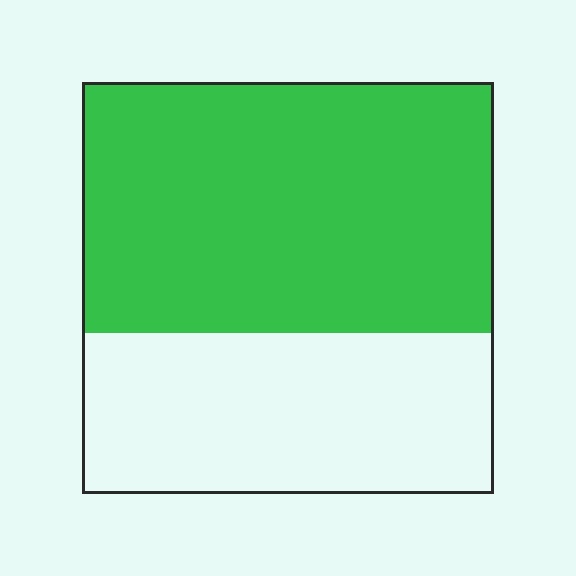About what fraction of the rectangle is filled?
About three fifths (3/5).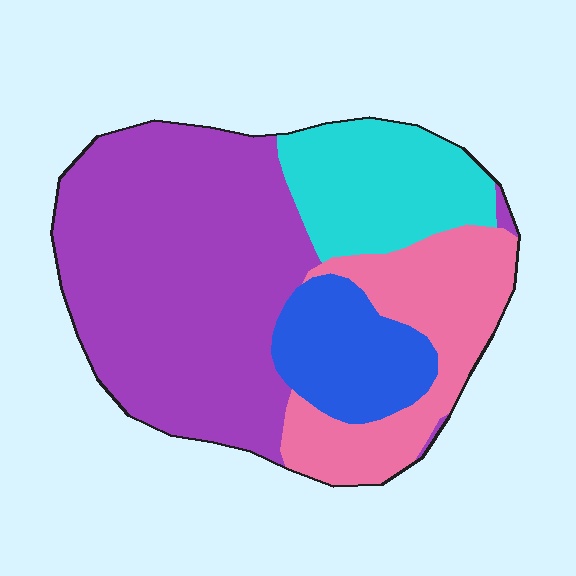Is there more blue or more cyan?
Cyan.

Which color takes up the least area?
Blue, at roughly 15%.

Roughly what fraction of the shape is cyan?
Cyan covers around 15% of the shape.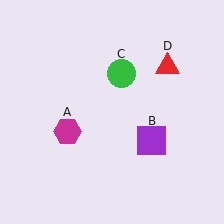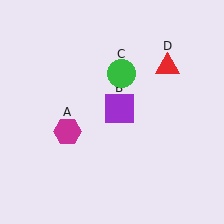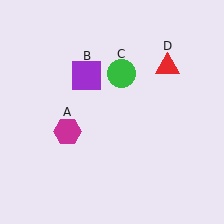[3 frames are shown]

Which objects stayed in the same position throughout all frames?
Magenta hexagon (object A) and green circle (object C) and red triangle (object D) remained stationary.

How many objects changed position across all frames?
1 object changed position: purple square (object B).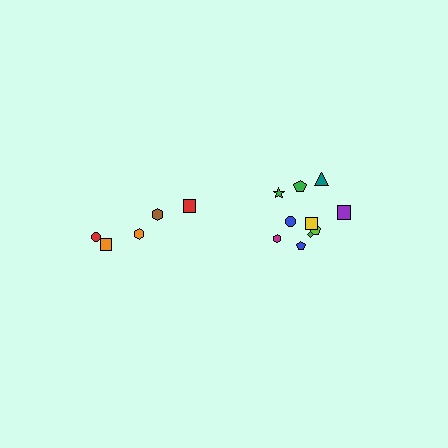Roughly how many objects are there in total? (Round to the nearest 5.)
Roughly 15 objects in total.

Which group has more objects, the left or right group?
The right group.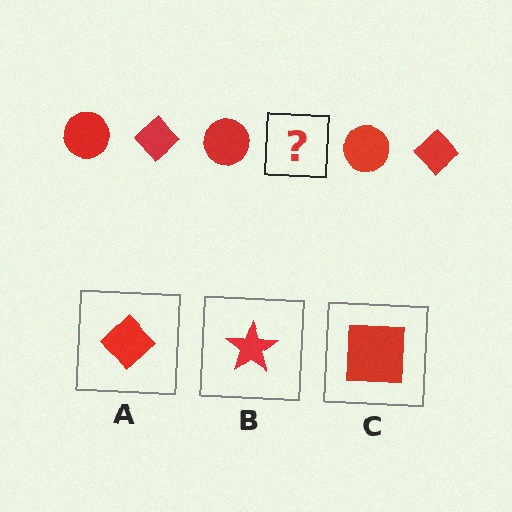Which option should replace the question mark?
Option A.